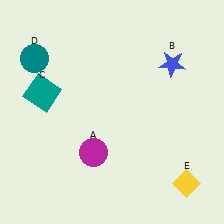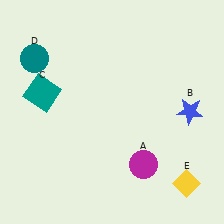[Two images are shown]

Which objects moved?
The objects that moved are: the magenta circle (A), the blue star (B).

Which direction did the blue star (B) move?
The blue star (B) moved down.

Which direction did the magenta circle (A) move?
The magenta circle (A) moved right.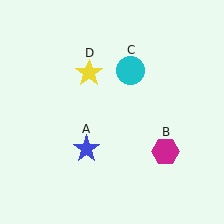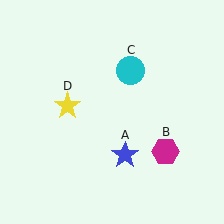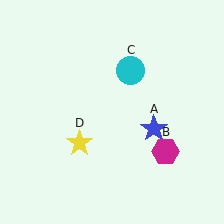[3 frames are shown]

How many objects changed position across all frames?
2 objects changed position: blue star (object A), yellow star (object D).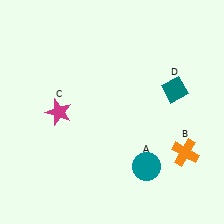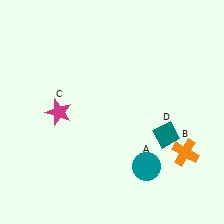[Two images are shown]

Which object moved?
The teal diamond (D) moved down.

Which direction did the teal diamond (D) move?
The teal diamond (D) moved down.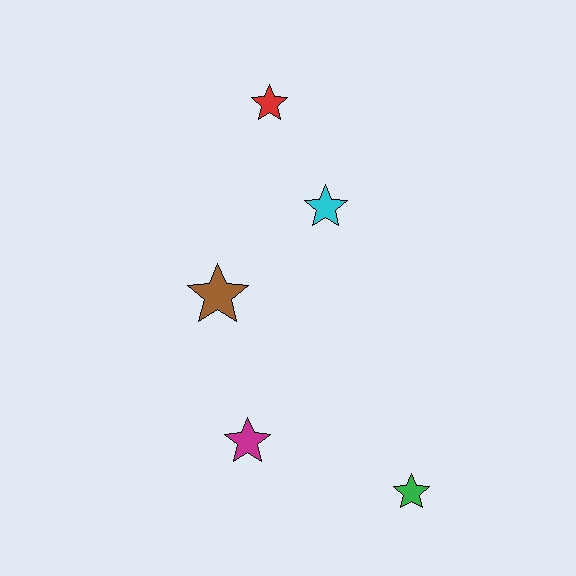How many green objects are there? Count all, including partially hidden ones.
There is 1 green object.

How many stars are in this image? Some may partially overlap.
There are 5 stars.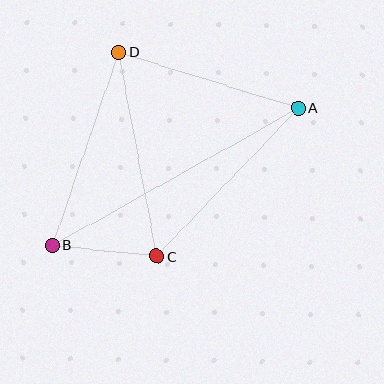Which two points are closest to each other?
Points B and C are closest to each other.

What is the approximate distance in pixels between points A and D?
The distance between A and D is approximately 188 pixels.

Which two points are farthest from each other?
Points A and B are farthest from each other.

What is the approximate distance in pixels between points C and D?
The distance between C and D is approximately 208 pixels.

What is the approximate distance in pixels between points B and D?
The distance between B and D is approximately 204 pixels.